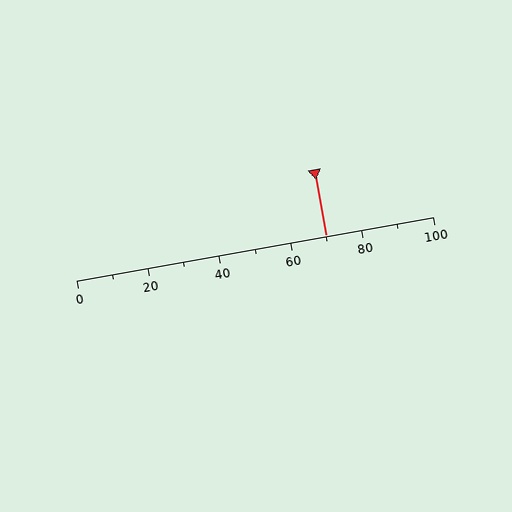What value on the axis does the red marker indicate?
The marker indicates approximately 70.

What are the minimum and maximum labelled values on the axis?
The axis runs from 0 to 100.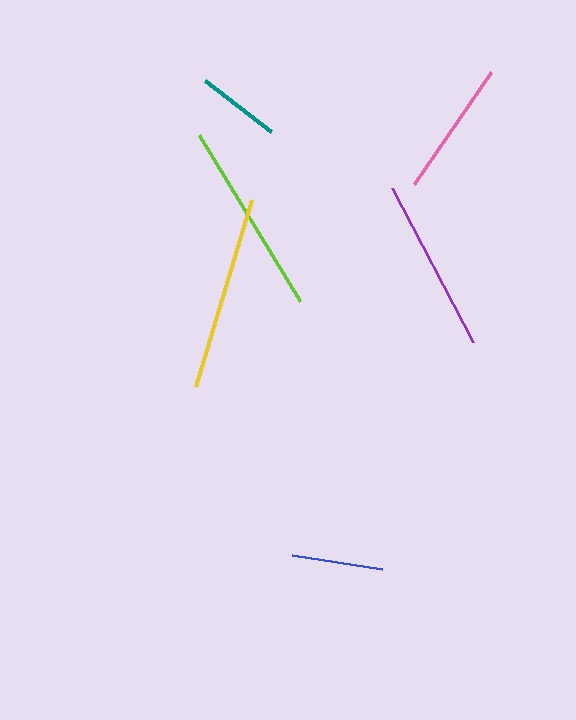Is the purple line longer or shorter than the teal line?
The purple line is longer than the teal line.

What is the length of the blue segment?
The blue segment is approximately 91 pixels long.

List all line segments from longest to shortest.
From longest to shortest: yellow, lime, purple, pink, blue, teal.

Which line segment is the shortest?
The teal line is the shortest at approximately 83 pixels.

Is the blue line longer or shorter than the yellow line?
The yellow line is longer than the blue line.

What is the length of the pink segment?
The pink segment is approximately 136 pixels long.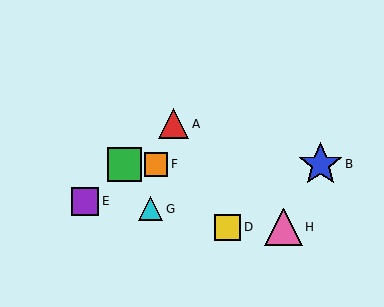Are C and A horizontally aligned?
No, C is at y≈164 and A is at y≈124.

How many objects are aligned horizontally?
3 objects (B, C, F) are aligned horizontally.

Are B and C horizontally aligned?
Yes, both are at y≈164.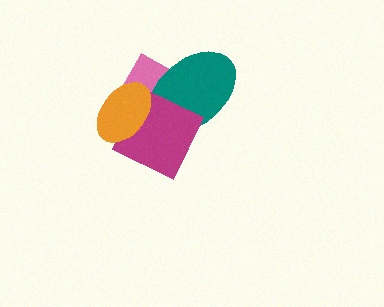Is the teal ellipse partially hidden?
Yes, it is partially covered by another shape.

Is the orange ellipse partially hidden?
No, no other shape covers it.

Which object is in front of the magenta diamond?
The orange ellipse is in front of the magenta diamond.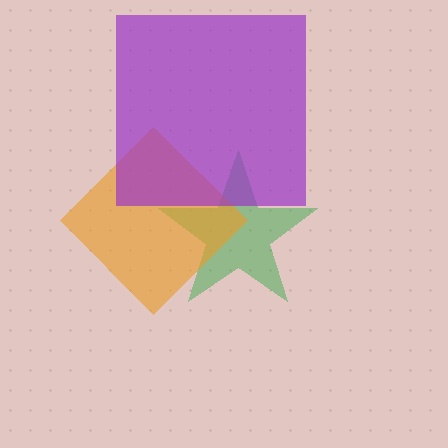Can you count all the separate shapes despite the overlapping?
Yes, there are 3 separate shapes.